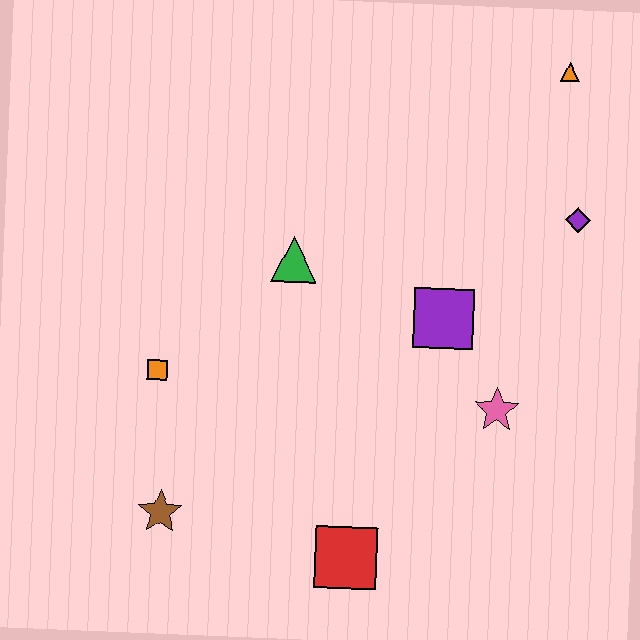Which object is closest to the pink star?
The purple square is closest to the pink star.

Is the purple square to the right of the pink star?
No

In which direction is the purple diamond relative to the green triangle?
The purple diamond is to the right of the green triangle.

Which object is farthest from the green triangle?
The orange triangle is farthest from the green triangle.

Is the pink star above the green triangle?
No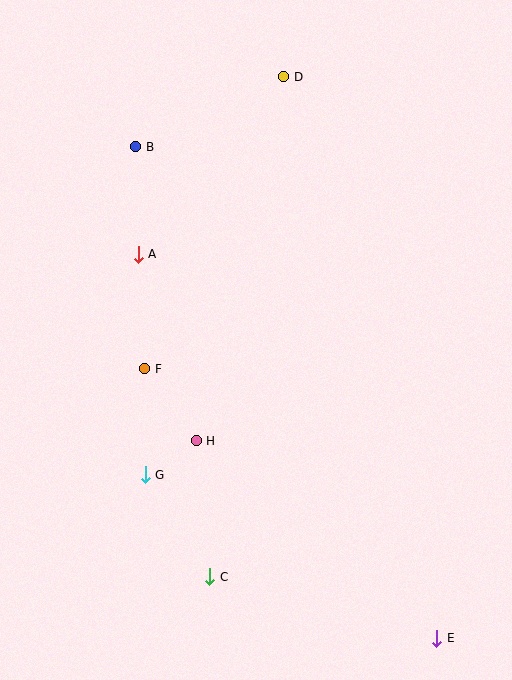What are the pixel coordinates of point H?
Point H is at (196, 441).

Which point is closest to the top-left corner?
Point B is closest to the top-left corner.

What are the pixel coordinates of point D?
Point D is at (284, 77).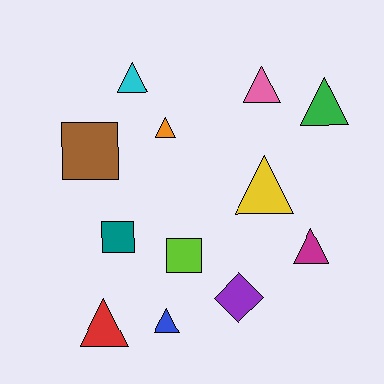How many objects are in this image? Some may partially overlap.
There are 12 objects.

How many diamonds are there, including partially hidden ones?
There is 1 diamond.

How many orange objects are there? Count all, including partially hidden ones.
There is 1 orange object.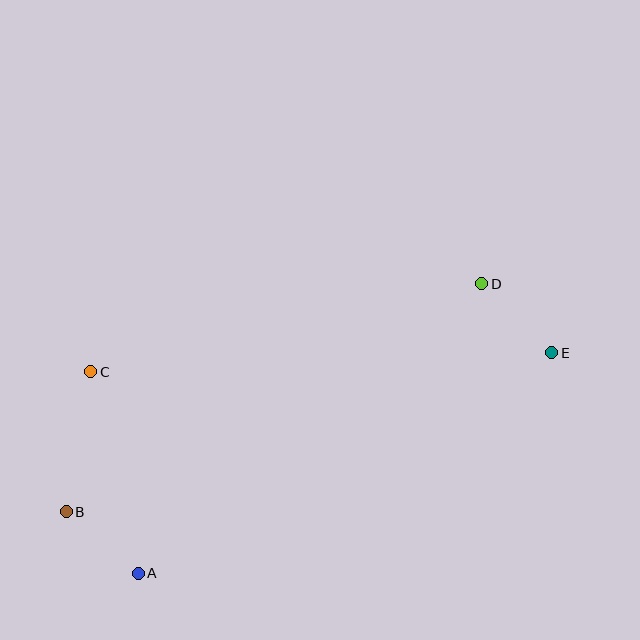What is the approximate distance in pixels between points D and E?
The distance between D and E is approximately 98 pixels.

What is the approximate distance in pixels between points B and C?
The distance between B and C is approximately 142 pixels.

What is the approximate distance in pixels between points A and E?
The distance between A and E is approximately 469 pixels.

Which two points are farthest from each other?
Points B and E are farthest from each other.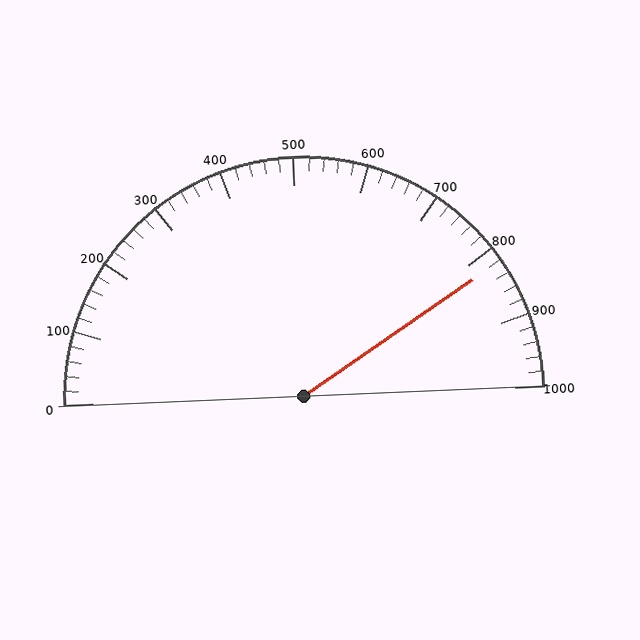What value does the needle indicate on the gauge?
The needle indicates approximately 820.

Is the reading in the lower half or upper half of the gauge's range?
The reading is in the upper half of the range (0 to 1000).